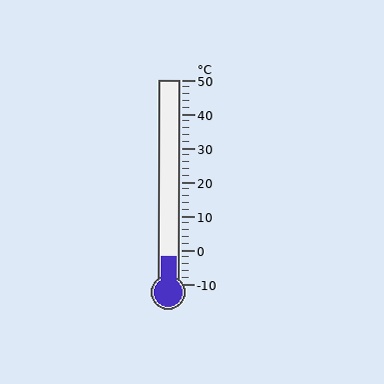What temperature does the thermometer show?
The thermometer shows approximately -2°C.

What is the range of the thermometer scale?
The thermometer scale ranges from -10°C to 50°C.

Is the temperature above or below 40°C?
The temperature is below 40°C.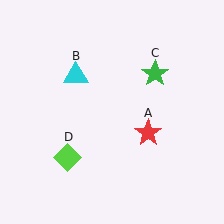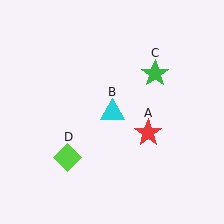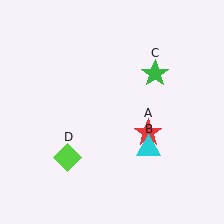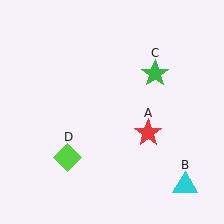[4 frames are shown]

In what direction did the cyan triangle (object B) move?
The cyan triangle (object B) moved down and to the right.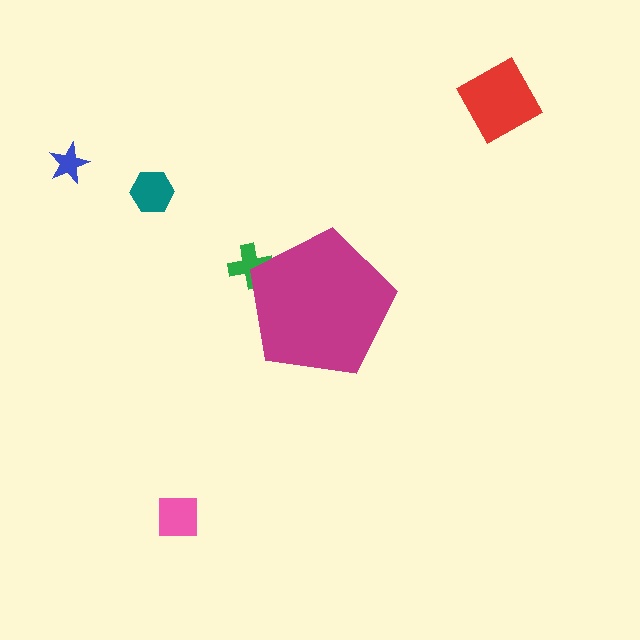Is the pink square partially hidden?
No, the pink square is fully visible.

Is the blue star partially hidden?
No, the blue star is fully visible.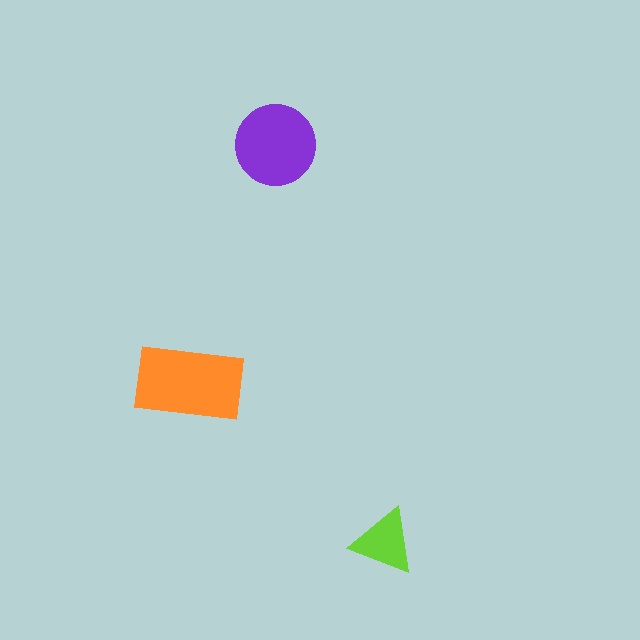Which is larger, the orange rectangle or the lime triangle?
The orange rectangle.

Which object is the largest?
The orange rectangle.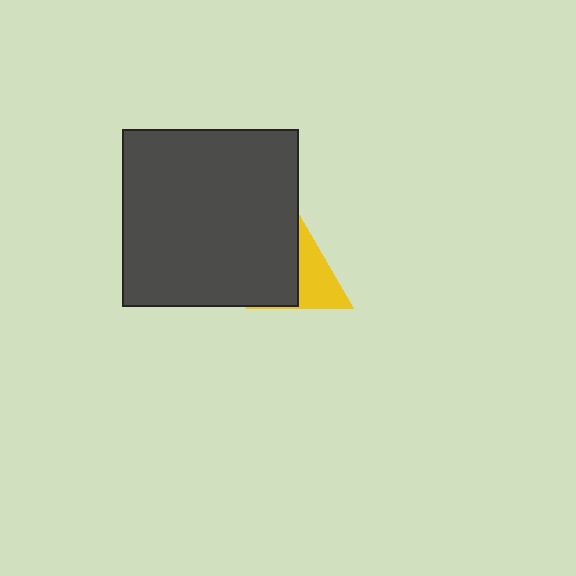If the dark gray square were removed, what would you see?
You would see the complete yellow triangle.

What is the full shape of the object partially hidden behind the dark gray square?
The partially hidden object is a yellow triangle.